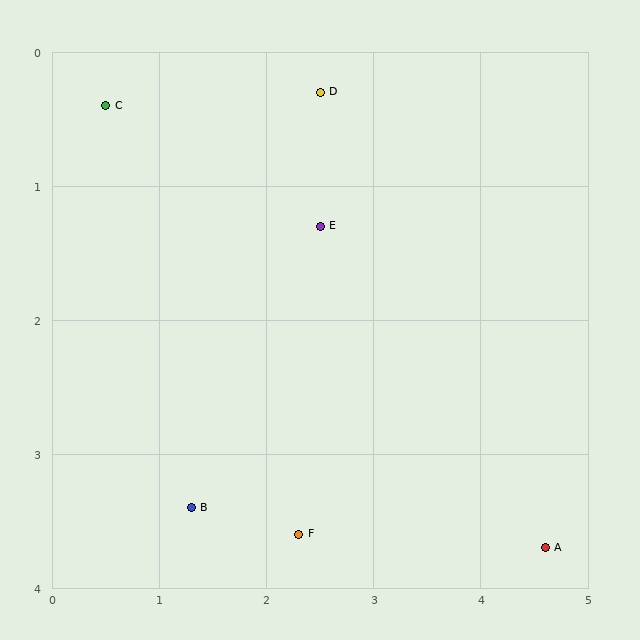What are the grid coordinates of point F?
Point F is at approximately (2.3, 3.6).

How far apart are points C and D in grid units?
Points C and D are about 2.0 grid units apart.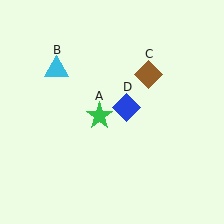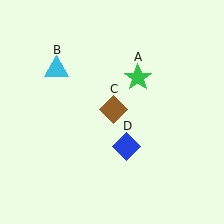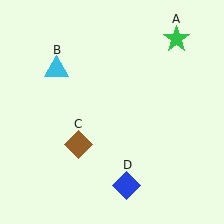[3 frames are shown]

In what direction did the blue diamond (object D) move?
The blue diamond (object D) moved down.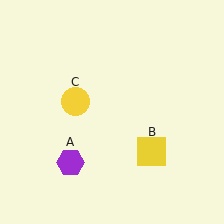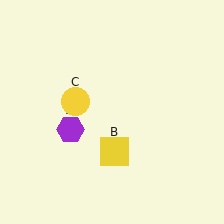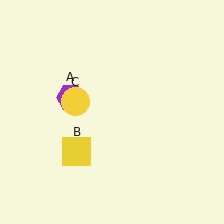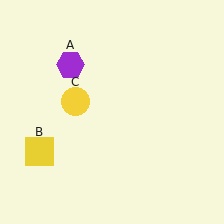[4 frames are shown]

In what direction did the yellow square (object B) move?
The yellow square (object B) moved left.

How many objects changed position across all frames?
2 objects changed position: purple hexagon (object A), yellow square (object B).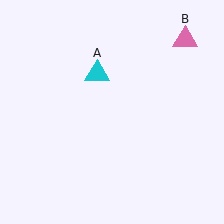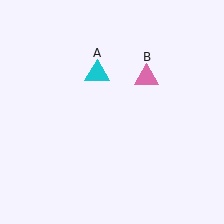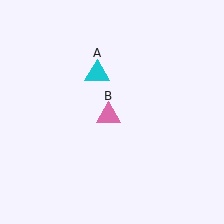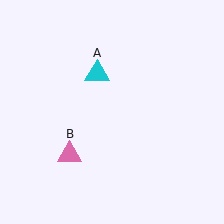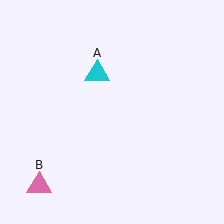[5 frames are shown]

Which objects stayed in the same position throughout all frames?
Cyan triangle (object A) remained stationary.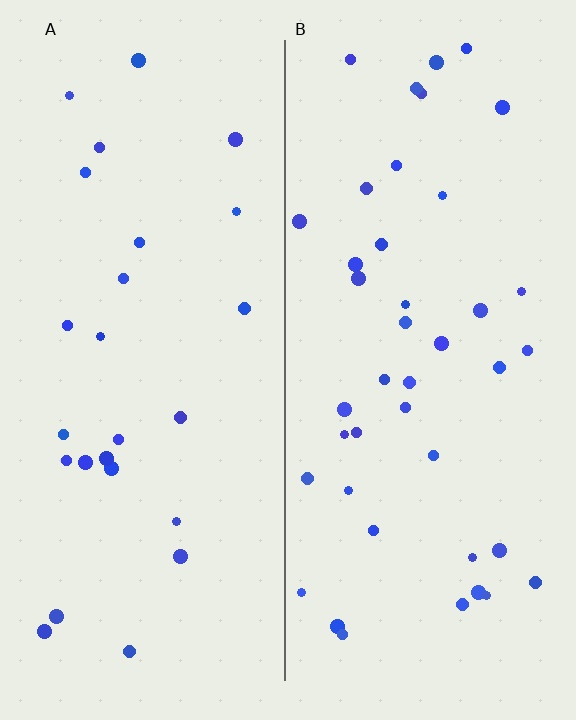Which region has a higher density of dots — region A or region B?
B (the right).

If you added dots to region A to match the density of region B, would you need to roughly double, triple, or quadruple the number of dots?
Approximately double.